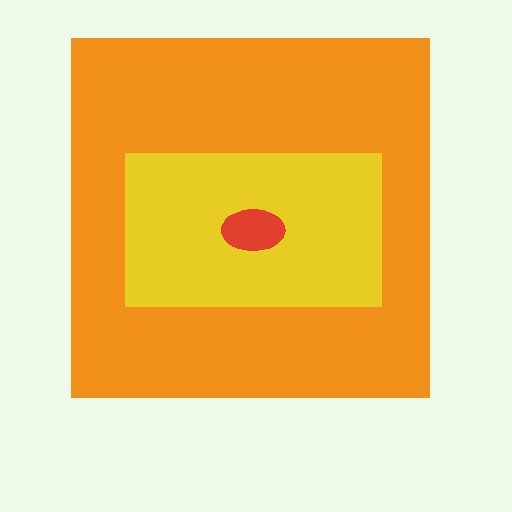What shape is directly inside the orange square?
The yellow rectangle.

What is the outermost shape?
The orange square.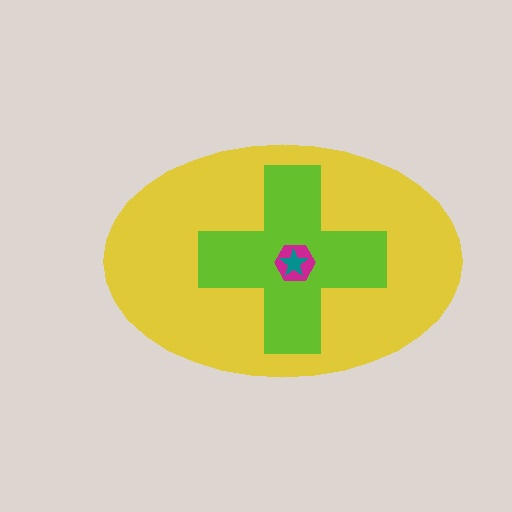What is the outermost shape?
The yellow ellipse.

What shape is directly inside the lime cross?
The magenta hexagon.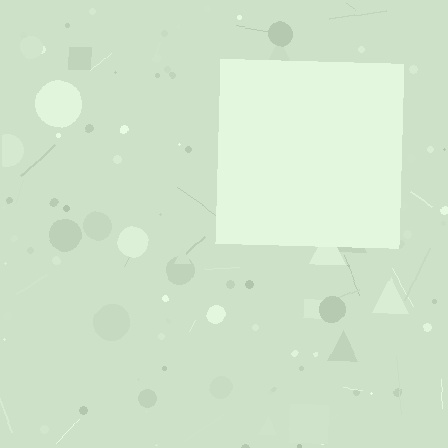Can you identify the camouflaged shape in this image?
The camouflaged shape is a square.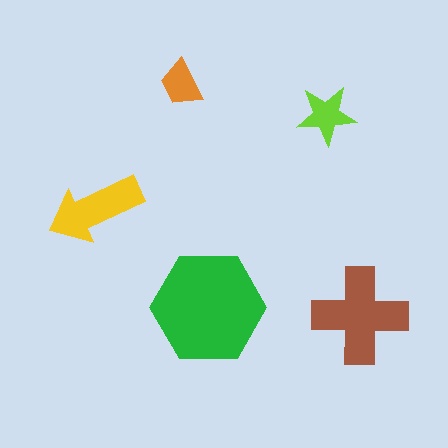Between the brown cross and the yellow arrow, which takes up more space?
The brown cross.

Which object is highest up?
The orange trapezoid is topmost.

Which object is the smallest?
The orange trapezoid.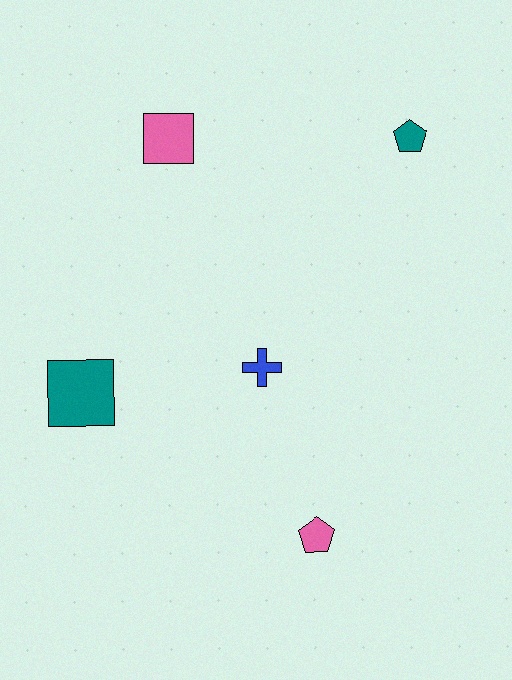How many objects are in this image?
There are 5 objects.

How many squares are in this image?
There are 2 squares.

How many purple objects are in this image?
There are no purple objects.